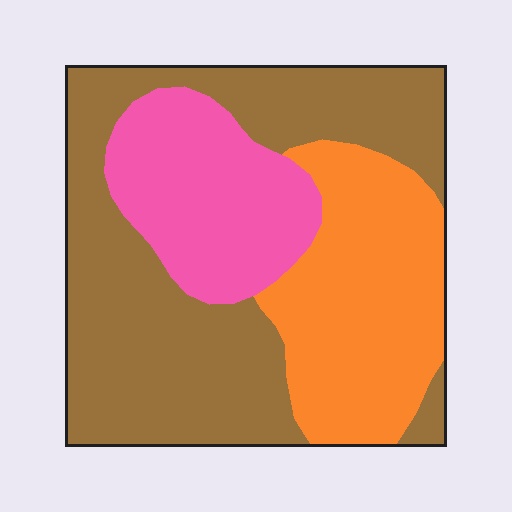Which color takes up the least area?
Pink, at roughly 20%.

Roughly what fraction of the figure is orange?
Orange covers roughly 30% of the figure.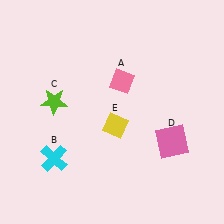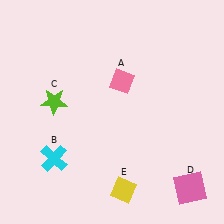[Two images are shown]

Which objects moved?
The objects that moved are: the pink square (D), the yellow diamond (E).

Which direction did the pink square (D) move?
The pink square (D) moved down.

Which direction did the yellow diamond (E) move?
The yellow diamond (E) moved down.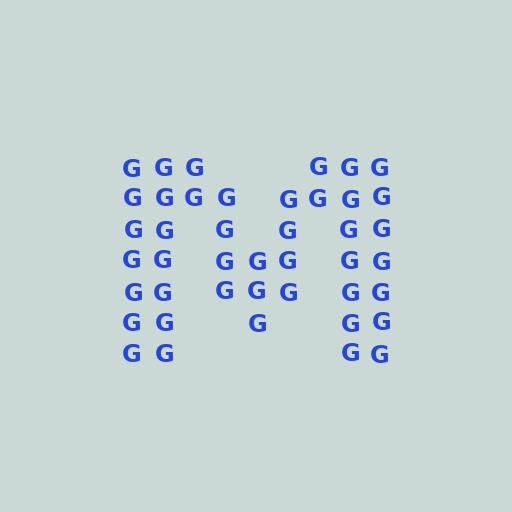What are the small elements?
The small elements are letter G's.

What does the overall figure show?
The overall figure shows the letter M.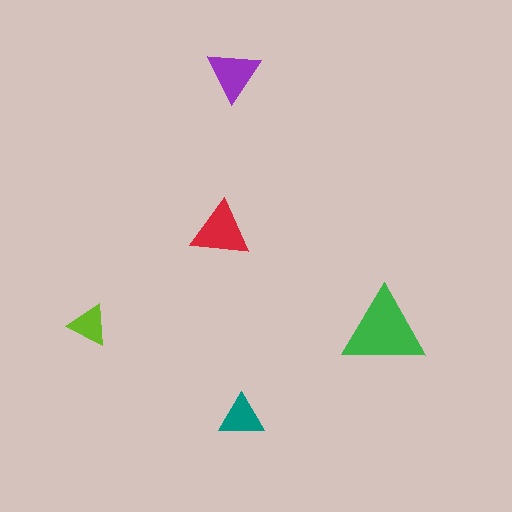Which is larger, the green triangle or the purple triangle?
The green one.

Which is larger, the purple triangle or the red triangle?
The red one.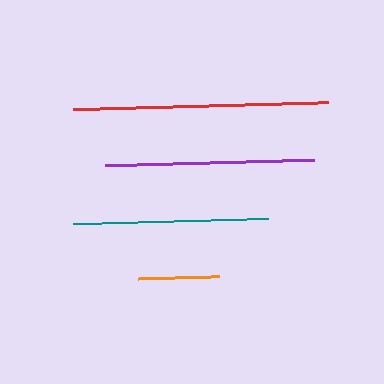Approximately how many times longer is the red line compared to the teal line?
The red line is approximately 1.3 times the length of the teal line.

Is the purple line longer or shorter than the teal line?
The purple line is longer than the teal line.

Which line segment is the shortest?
The orange line is the shortest at approximately 81 pixels.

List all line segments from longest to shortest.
From longest to shortest: red, purple, teal, orange.